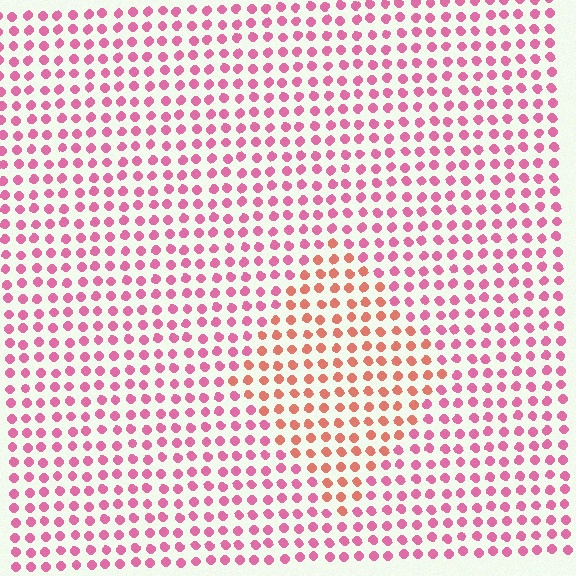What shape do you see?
I see a diamond.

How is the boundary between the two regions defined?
The boundary is defined purely by a slight shift in hue (about 37 degrees). Spacing, size, and orientation are identical on both sides.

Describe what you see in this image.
The image is filled with small pink elements in a uniform arrangement. A diamond-shaped region is visible where the elements are tinted to a slightly different hue, forming a subtle color boundary.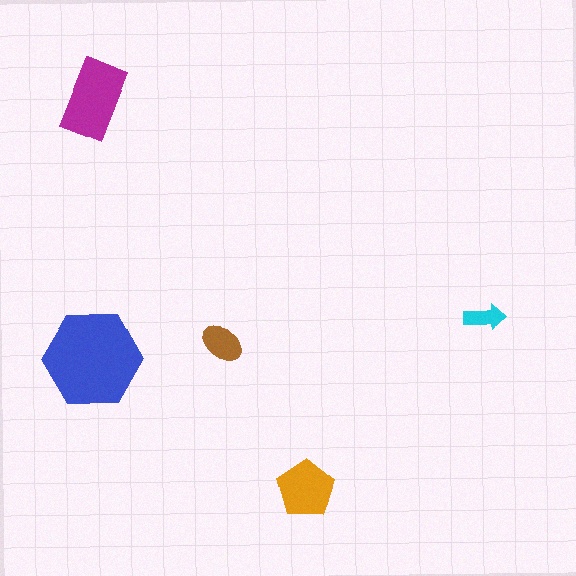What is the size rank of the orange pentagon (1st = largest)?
3rd.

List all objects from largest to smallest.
The blue hexagon, the magenta rectangle, the orange pentagon, the brown ellipse, the cyan arrow.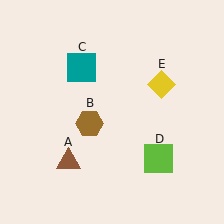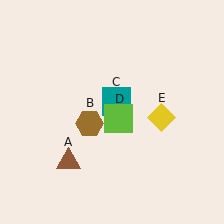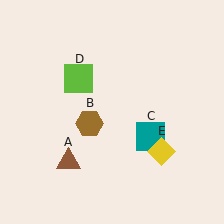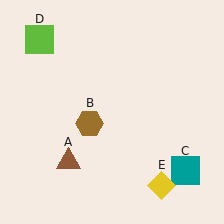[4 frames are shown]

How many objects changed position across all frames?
3 objects changed position: teal square (object C), lime square (object D), yellow diamond (object E).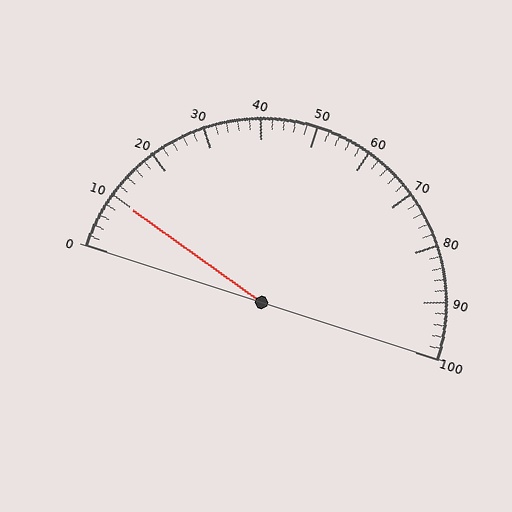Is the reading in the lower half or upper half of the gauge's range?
The reading is in the lower half of the range (0 to 100).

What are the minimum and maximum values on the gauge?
The gauge ranges from 0 to 100.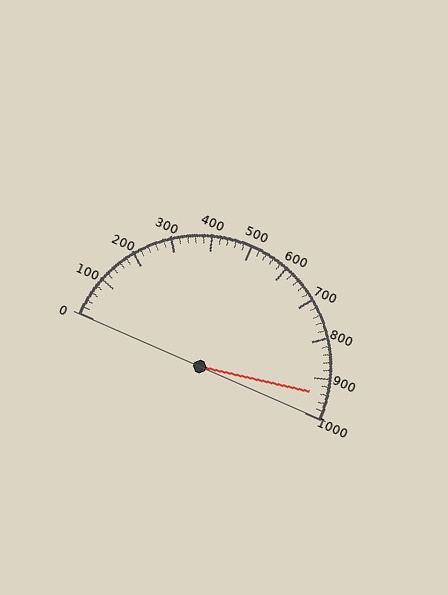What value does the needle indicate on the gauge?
The needle indicates approximately 940.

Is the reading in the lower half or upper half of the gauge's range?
The reading is in the upper half of the range (0 to 1000).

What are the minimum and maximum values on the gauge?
The gauge ranges from 0 to 1000.